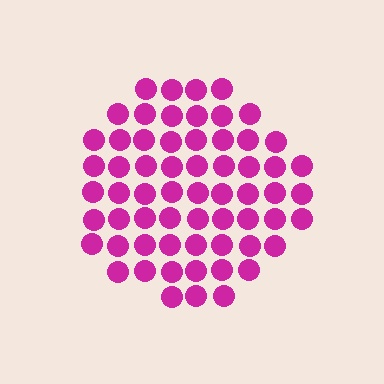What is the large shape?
The large shape is a circle.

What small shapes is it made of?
It is made of small circles.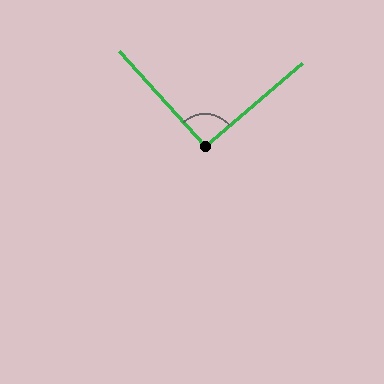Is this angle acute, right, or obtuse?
It is approximately a right angle.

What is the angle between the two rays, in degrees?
Approximately 92 degrees.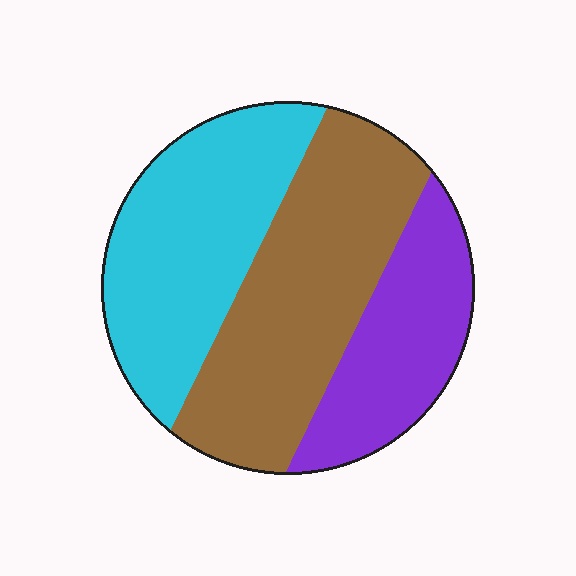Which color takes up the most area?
Brown, at roughly 40%.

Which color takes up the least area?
Purple, at roughly 25%.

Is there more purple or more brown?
Brown.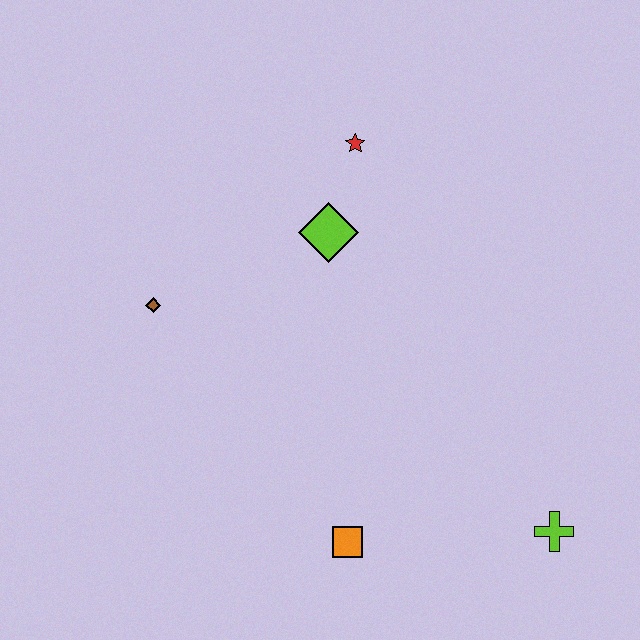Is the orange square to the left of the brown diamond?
No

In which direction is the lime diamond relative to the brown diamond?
The lime diamond is to the right of the brown diamond.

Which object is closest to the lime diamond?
The red star is closest to the lime diamond.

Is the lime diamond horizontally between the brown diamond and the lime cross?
Yes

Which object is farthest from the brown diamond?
The lime cross is farthest from the brown diamond.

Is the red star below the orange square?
No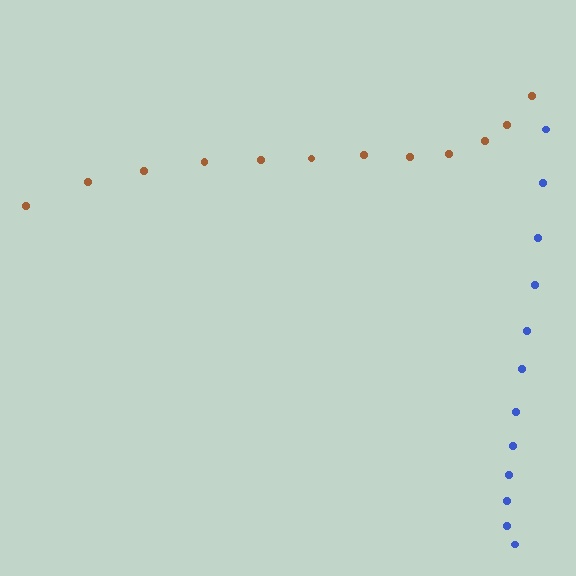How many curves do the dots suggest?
There are 2 distinct paths.